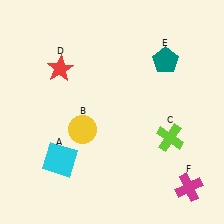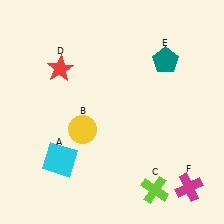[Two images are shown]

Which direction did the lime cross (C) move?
The lime cross (C) moved down.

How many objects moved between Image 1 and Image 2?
1 object moved between the two images.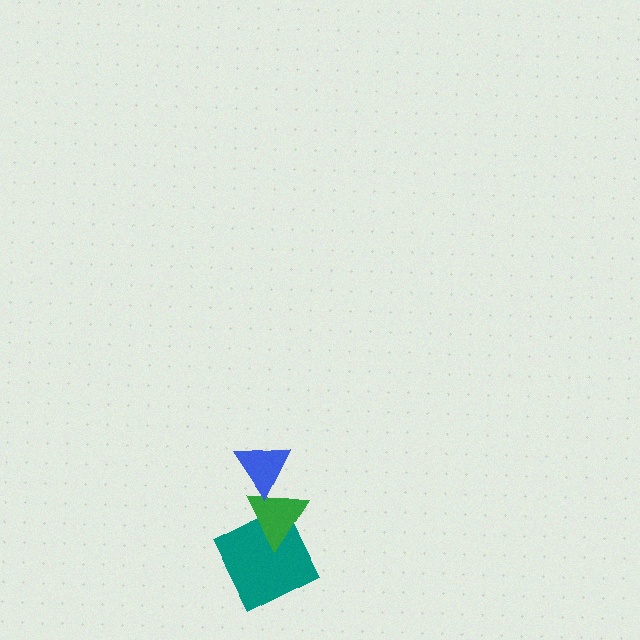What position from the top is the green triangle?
The green triangle is 2nd from the top.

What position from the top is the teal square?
The teal square is 3rd from the top.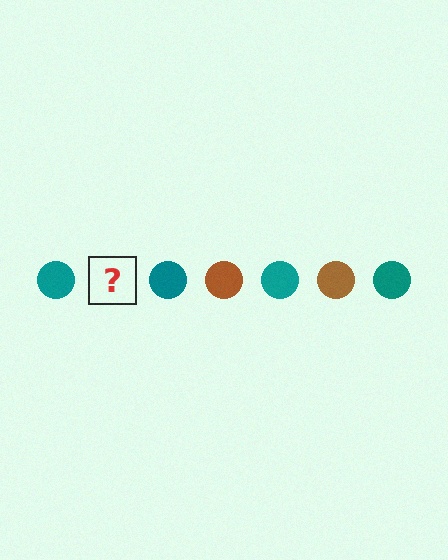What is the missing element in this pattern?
The missing element is a brown circle.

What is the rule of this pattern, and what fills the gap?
The rule is that the pattern cycles through teal, brown circles. The gap should be filled with a brown circle.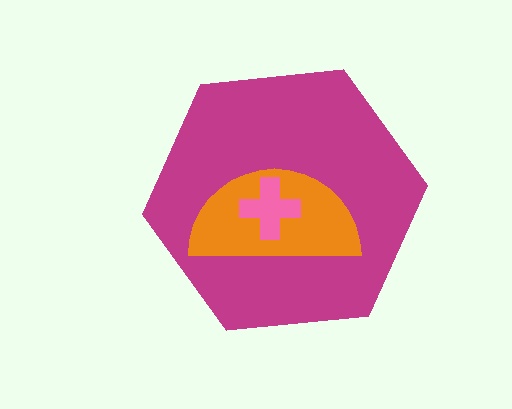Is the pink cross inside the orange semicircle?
Yes.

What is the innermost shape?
The pink cross.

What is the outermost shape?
The magenta hexagon.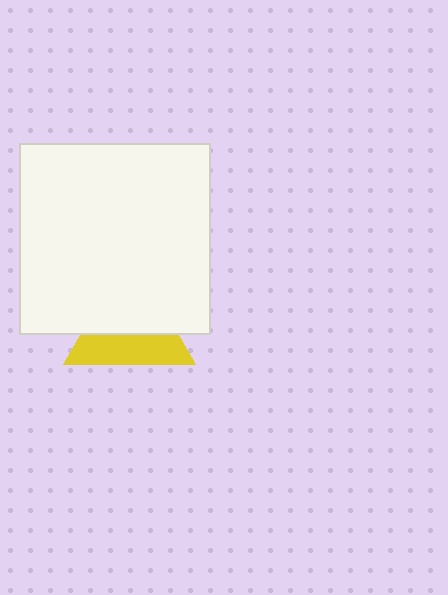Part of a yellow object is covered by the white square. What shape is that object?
It is a triangle.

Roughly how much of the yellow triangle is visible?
About half of it is visible (roughly 45%).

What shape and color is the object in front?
The object in front is a white square.